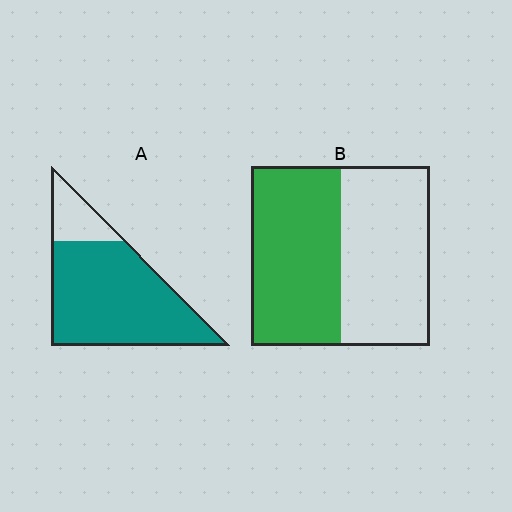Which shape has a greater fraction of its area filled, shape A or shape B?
Shape A.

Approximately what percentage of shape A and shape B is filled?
A is approximately 80% and B is approximately 50%.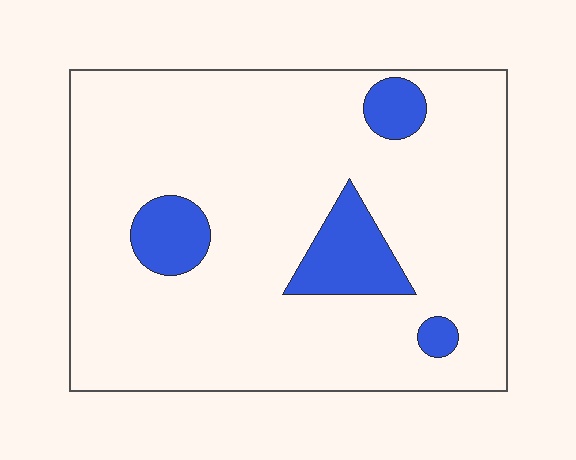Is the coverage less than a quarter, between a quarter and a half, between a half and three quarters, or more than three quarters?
Less than a quarter.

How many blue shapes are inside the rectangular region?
4.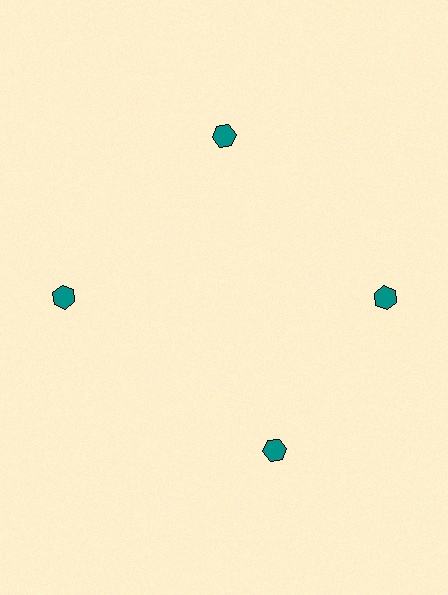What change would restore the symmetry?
The symmetry would be restored by rotating it back into even spacing with its neighbors so that all 4 hexagons sit at equal angles and equal distance from the center.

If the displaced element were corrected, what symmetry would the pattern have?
It would have 4-fold rotational symmetry — the pattern would map onto itself every 90 degrees.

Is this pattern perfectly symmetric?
No. The 4 teal hexagons are arranged in a ring, but one element near the 6 o'clock position is rotated out of alignment along the ring, breaking the 4-fold rotational symmetry.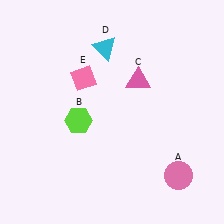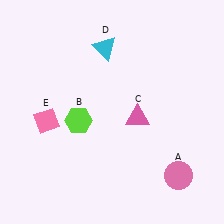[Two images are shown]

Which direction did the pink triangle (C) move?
The pink triangle (C) moved down.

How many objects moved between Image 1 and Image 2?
2 objects moved between the two images.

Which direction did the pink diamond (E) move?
The pink diamond (E) moved down.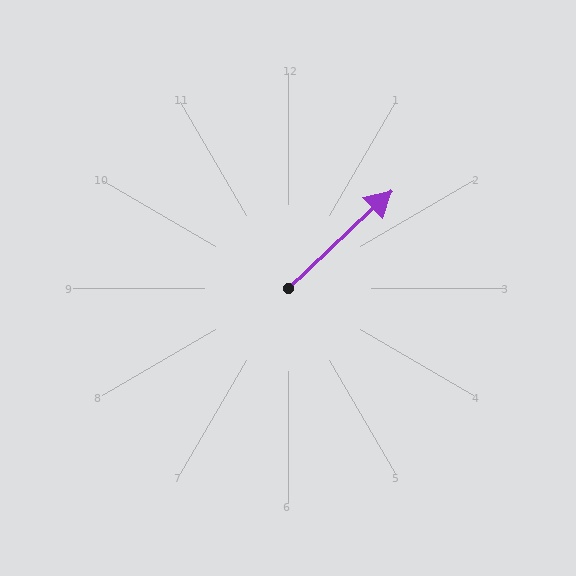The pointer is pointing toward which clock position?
Roughly 2 o'clock.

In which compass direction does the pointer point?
Northeast.